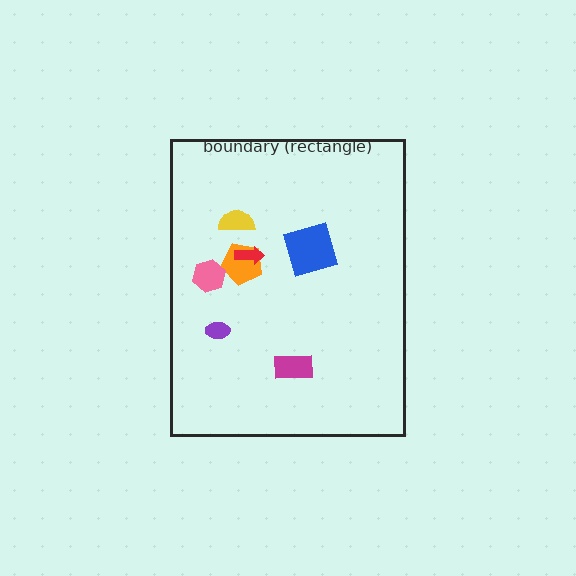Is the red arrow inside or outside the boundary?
Inside.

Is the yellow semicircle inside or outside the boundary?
Inside.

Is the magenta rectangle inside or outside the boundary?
Inside.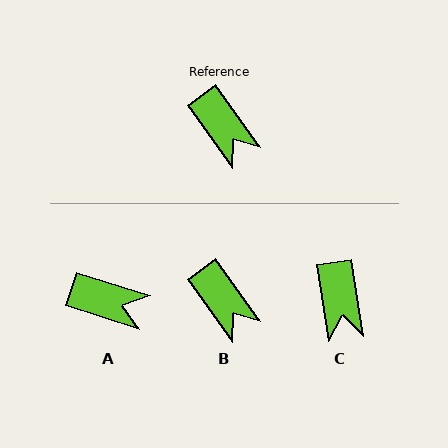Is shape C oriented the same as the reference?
No, it is off by about 27 degrees.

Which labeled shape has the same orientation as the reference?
B.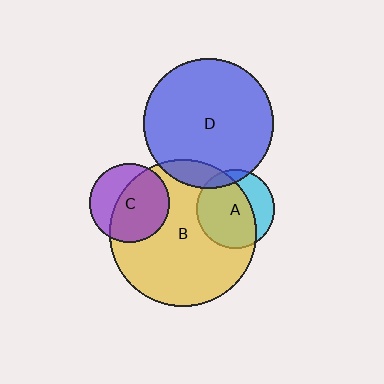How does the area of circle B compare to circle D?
Approximately 1.3 times.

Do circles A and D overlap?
Yes.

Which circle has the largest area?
Circle B (yellow).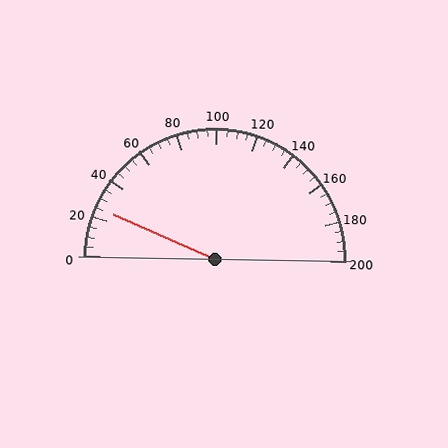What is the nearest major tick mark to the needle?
The nearest major tick mark is 20.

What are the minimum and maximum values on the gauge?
The gauge ranges from 0 to 200.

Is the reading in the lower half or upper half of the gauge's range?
The reading is in the lower half of the range (0 to 200).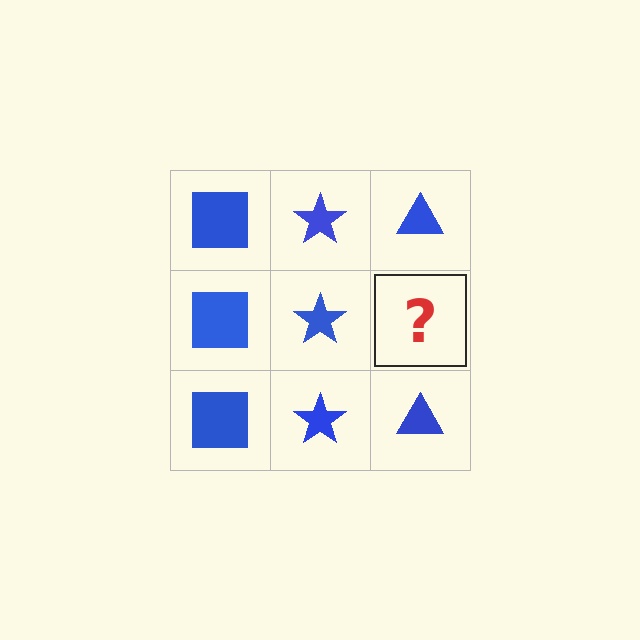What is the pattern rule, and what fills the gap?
The rule is that each column has a consistent shape. The gap should be filled with a blue triangle.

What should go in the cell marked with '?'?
The missing cell should contain a blue triangle.